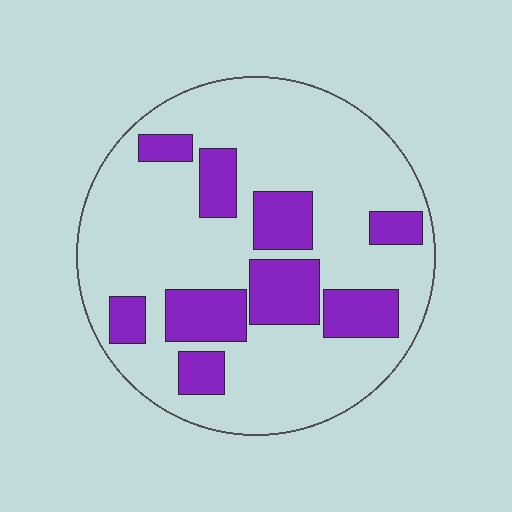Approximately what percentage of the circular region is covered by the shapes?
Approximately 25%.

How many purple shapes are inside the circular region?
9.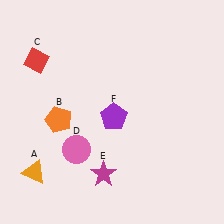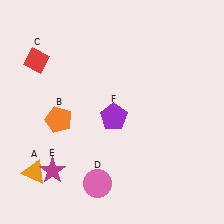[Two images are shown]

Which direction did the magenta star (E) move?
The magenta star (E) moved left.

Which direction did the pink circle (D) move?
The pink circle (D) moved down.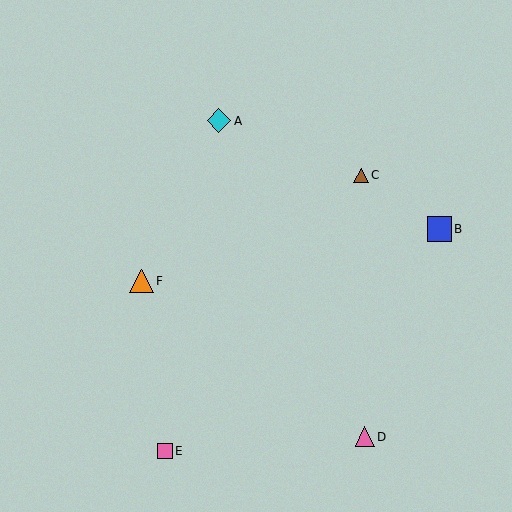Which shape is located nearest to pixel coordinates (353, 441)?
The pink triangle (labeled D) at (365, 437) is nearest to that location.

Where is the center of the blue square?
The center of the blue square is at (439, 229).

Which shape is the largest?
The blue square (labeled B) is the largest.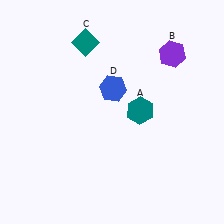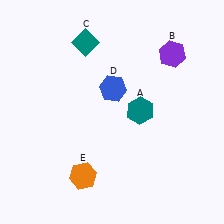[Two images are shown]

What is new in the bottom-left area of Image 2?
An orange hexagon (E) was added in the bottom-left area of Image 2.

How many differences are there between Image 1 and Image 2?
There is 1 difference between the two images.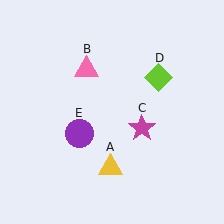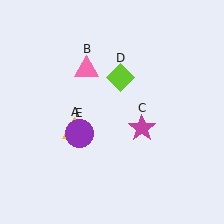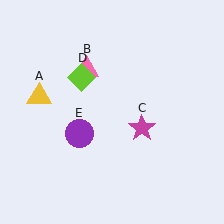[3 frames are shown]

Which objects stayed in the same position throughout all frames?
Pink triangle (object B) and magenta star (object C) and purple circle (object E) remained stationary.